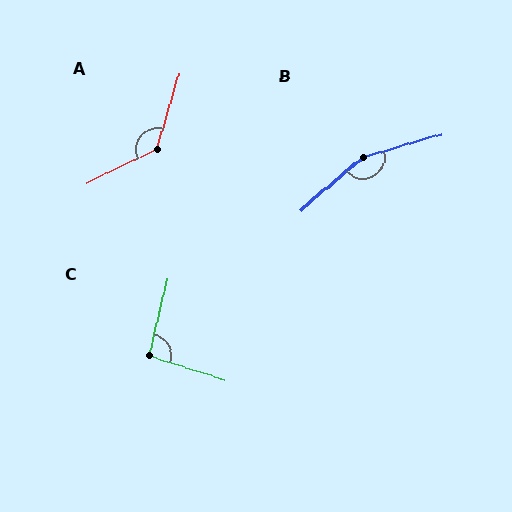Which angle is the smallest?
C, at approximately 94 degrees.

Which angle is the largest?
B, at approximately 156 degrees.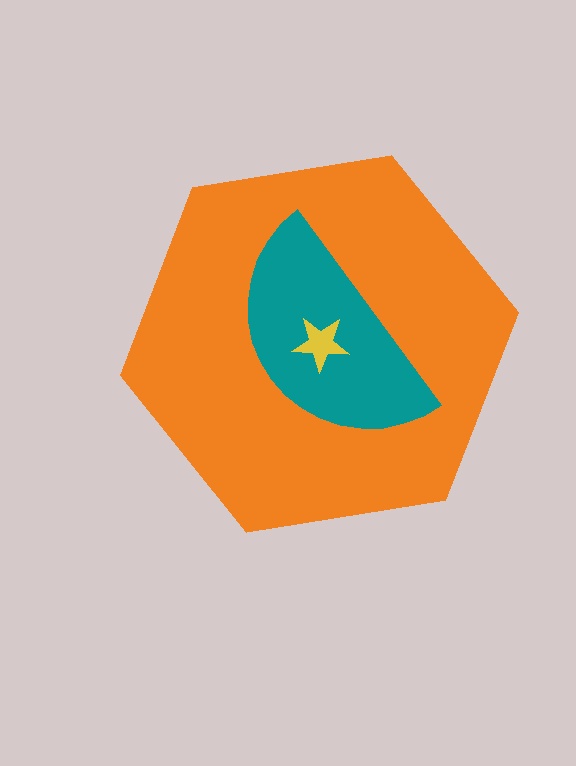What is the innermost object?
The yellow star.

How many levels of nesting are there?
3.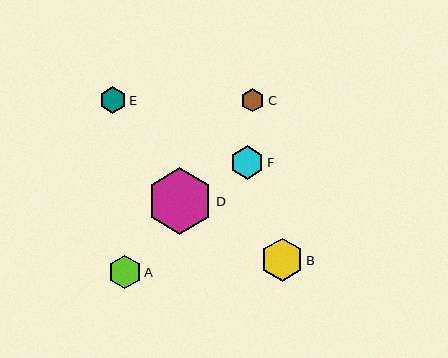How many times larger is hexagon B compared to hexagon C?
Hexagon B is approximately 1.9 times the size of hexagon C.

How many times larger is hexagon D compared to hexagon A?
Hexagon D is approximately 2.0 times the size of hexagon A.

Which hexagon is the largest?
Hexagon D is the largest with a size of approximately 66 pixels.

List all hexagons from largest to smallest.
From largest to smallest: D, B, F, A, E, C.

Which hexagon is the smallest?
Hexagon C is the smallest with a size of approximately 23 pixels.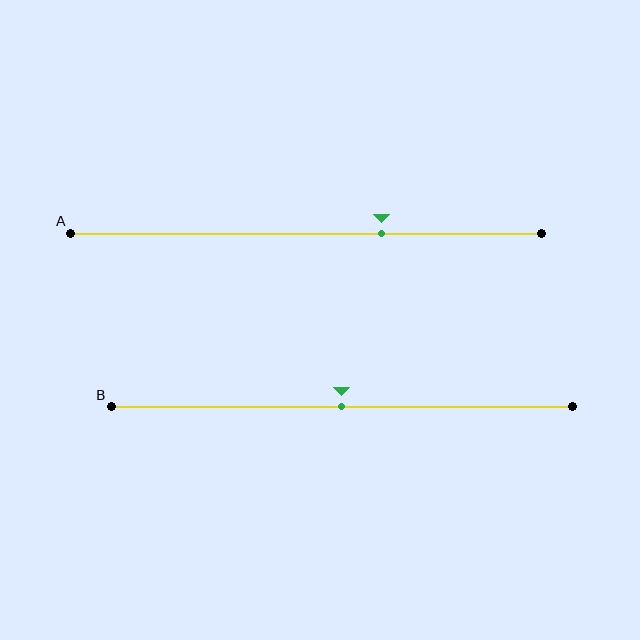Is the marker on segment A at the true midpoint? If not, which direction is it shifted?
No, the marker on segment A is shifted to the right by about 16% of the segment length.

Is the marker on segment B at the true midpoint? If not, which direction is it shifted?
Yes, the marker on segment B is at the true midpoint.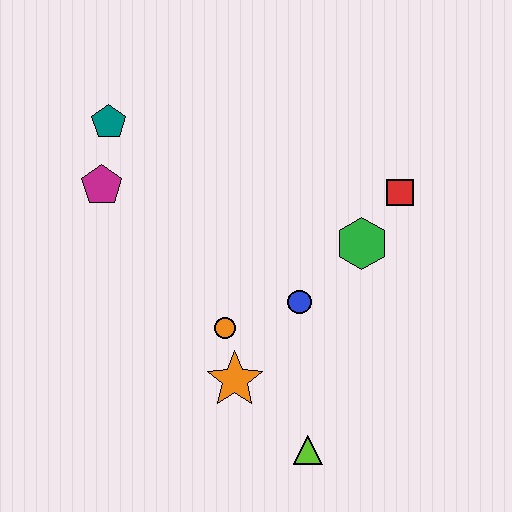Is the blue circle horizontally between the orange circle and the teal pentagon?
No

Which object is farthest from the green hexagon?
The teal pentagon is farthest from the green hexagon.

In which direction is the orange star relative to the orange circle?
The orange star is below the orange circle.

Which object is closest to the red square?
The green hexagon is closest to the red square.